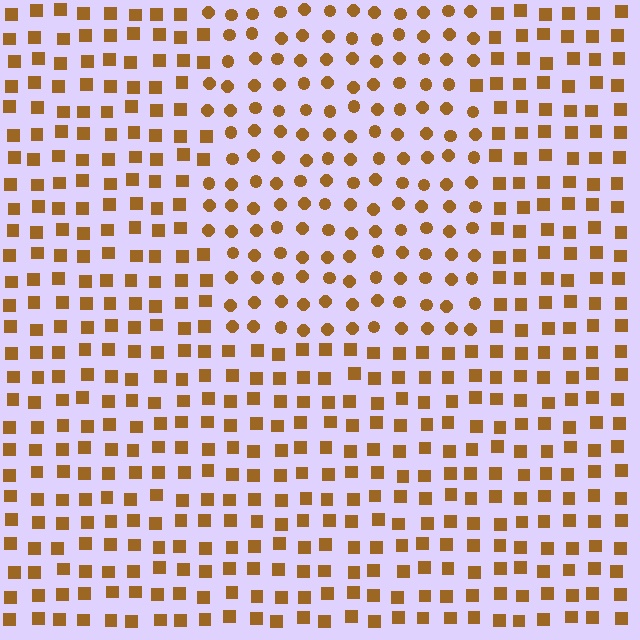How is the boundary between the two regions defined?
The boundary is defined by a change in element shape: circles inside vs. squares outside. All elements share the same color and spacing.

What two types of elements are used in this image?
The image uses circles inside the rectangle region and squares outside it.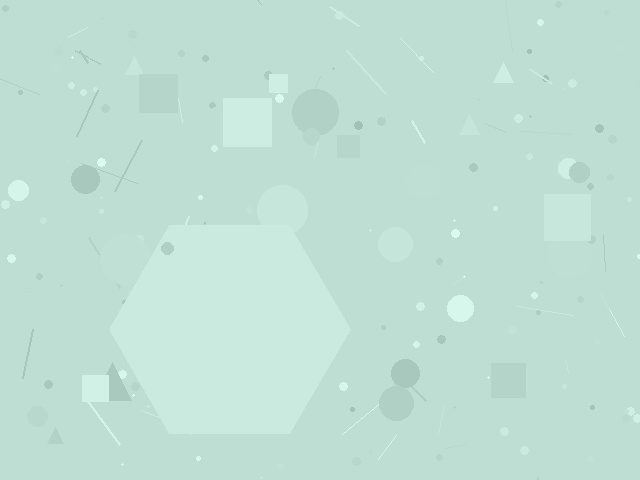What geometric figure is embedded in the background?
A hexagon is embedded in the background.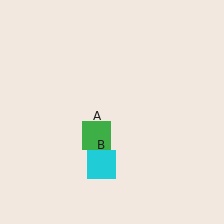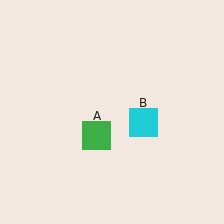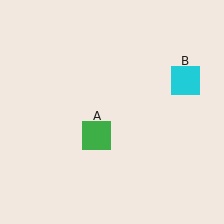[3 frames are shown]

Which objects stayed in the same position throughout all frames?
Green square (object A) remained stationary.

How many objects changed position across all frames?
1 object changed position: cyan square (object B).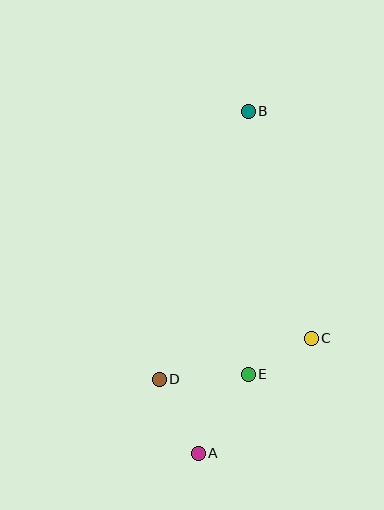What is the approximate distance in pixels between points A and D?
The distance between A and D is approximately 83 pixels.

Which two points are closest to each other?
Points C and E are closest to each other.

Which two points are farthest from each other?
Points A and B are farthest from each other.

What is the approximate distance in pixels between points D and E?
The distance between D and E is approximately 89 pixels.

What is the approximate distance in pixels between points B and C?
The distance between B and C is approximately 235 pixels.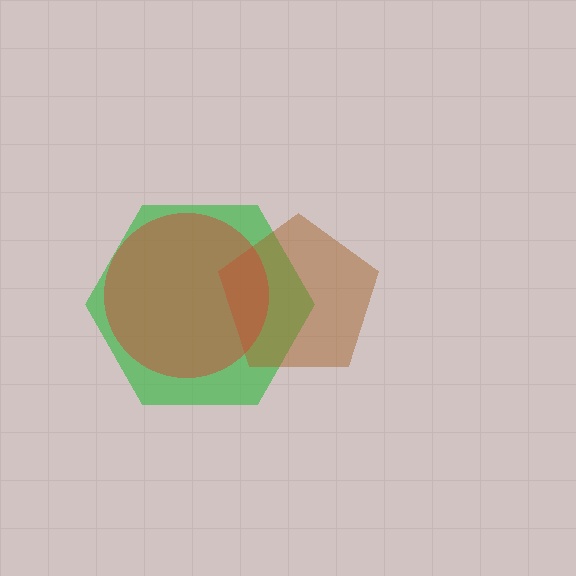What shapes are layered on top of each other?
The layered shapes are: a green hexagon, a brown pentagon, a red circle.